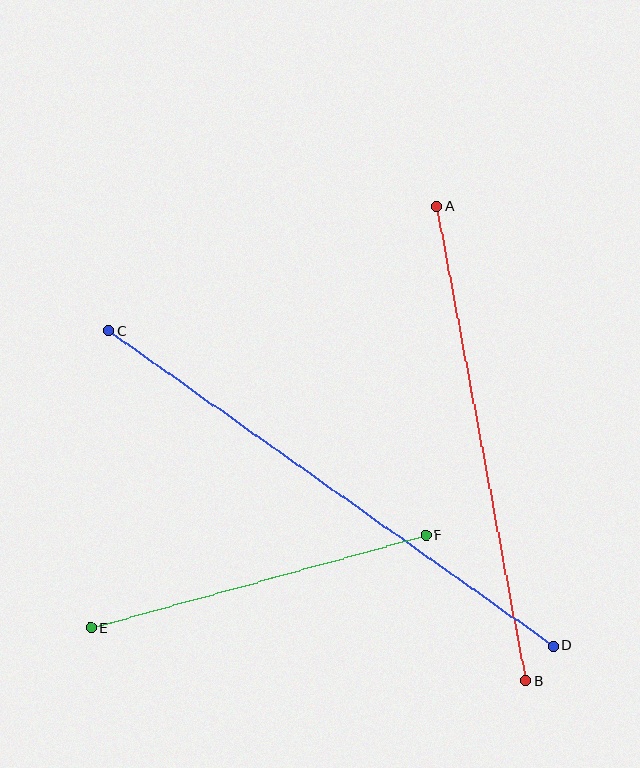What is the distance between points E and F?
The distance is approximately 348 pixels.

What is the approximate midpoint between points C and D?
The midpoint is at approximately (331, 488) pixels.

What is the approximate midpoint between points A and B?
The midpoint is at approximately (481, 444) pixels.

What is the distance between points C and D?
The distance is approximately 546 pixels.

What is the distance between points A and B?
The distance is approximately 483 pixels.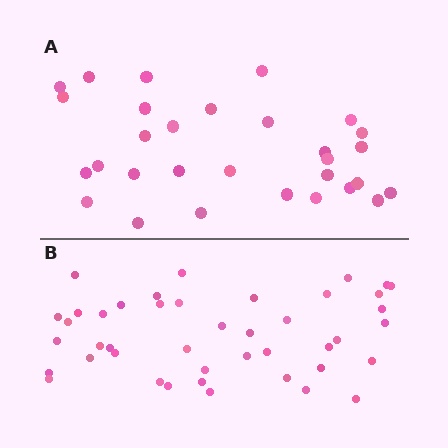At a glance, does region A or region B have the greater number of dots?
Region B (the bottom region) has more dots.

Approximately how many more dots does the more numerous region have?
Region B has approximately 15 more dots than region A.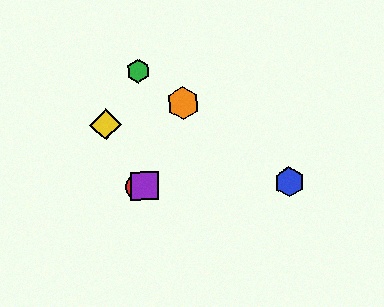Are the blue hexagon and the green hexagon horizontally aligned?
No, the blue hexagon is at y≈182 and the green hexagon is at y≈71.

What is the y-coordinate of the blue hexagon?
The blue hexagon is at y≈182.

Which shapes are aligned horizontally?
The red circle, the blue hexagon, the purple square are aligned horizontally.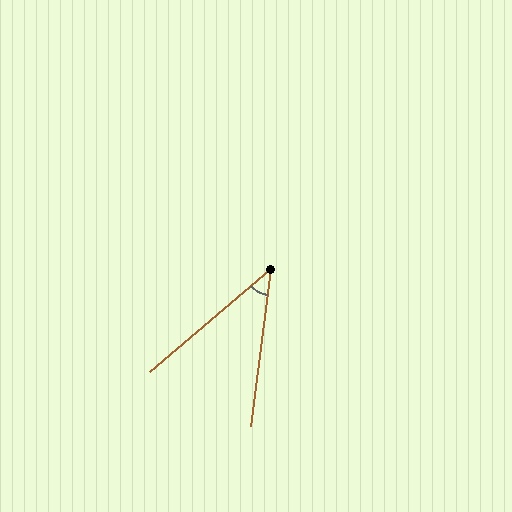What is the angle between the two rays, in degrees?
Approximately 42 degrees.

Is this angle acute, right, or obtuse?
It is acute.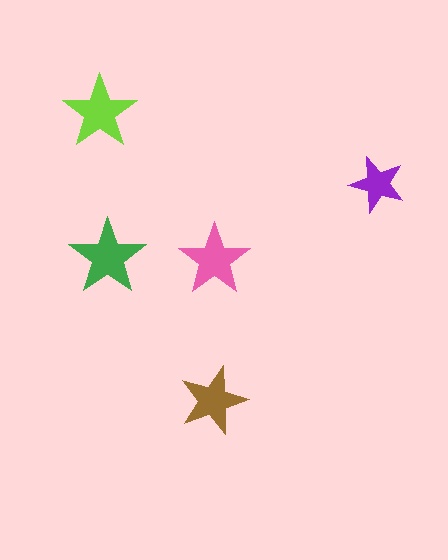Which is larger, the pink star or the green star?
The green one.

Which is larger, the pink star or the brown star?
The pink one.